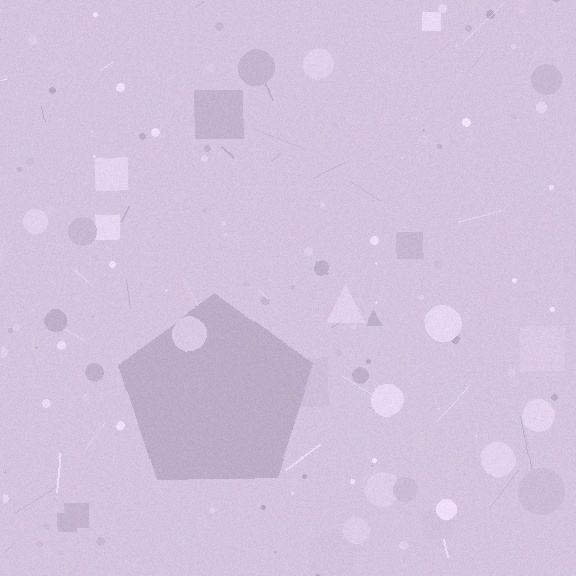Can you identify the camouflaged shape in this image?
The camouflaged shape is a pentagon.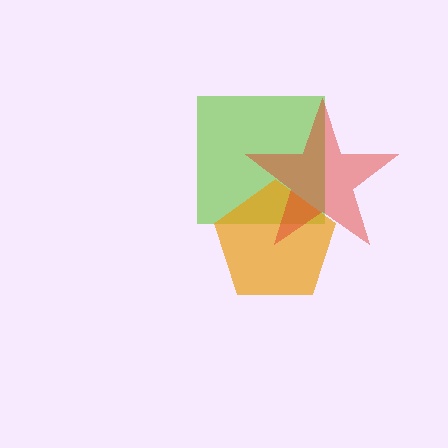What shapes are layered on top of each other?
The layered shapes are: a lime square, an orange pentagon, a red star.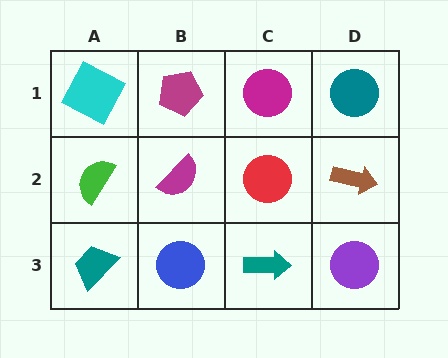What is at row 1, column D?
A teal circle.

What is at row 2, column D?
A brown arrow.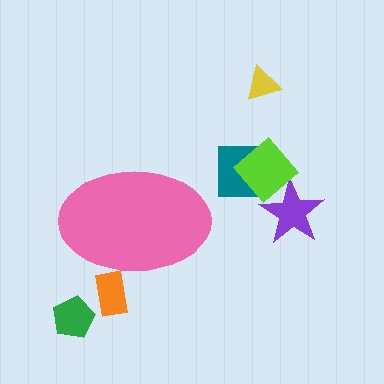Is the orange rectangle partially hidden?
Yes, the orange rectangle is partially hidden behind the pink ellipse.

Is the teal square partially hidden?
No, the teal square is fully visible.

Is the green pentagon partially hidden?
No, the green pentagon is fully visible.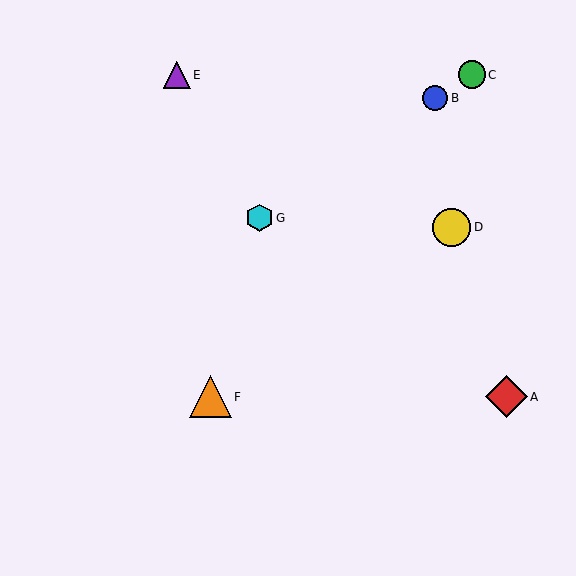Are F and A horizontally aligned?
Yes, both are at y≈397.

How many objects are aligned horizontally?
2 objects (A, F) are aligned horizontally.